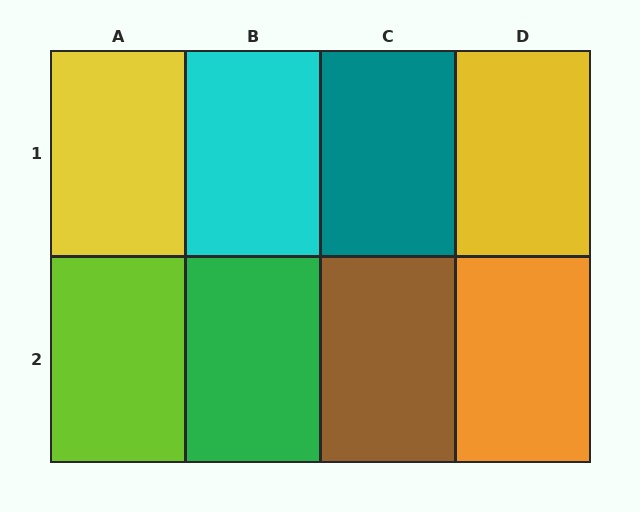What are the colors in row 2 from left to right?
Lime, green, brown, orange.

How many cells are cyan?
1 cell is cyan.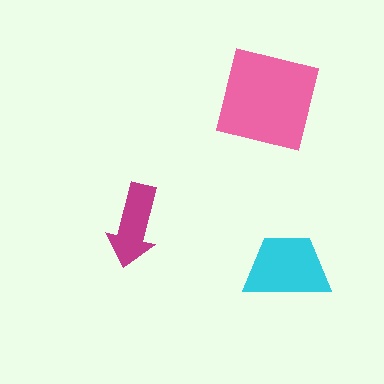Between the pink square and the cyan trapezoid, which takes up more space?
The pink square.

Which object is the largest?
The pink square.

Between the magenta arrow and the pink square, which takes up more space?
The pink square.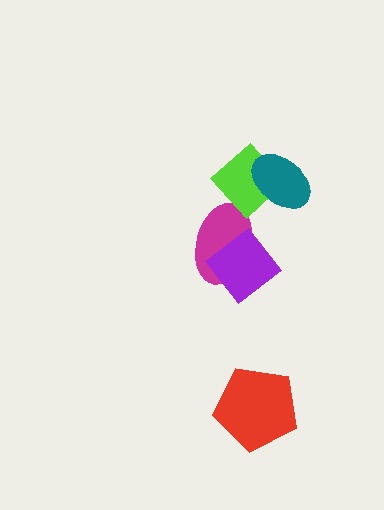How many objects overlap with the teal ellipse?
1 object overlaps with the teal ellipse.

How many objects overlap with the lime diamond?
1 object overlaps with the lime diamond.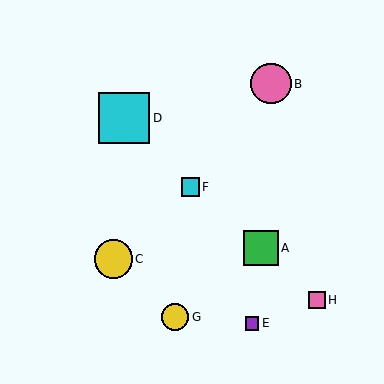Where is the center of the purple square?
The center of the purple square is at (252, 323).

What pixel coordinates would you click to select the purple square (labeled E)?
Click at (252, 323) to select the purple square E.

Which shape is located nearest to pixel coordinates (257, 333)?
The purple square (labeled E) at (252, 323) is nearest to that location.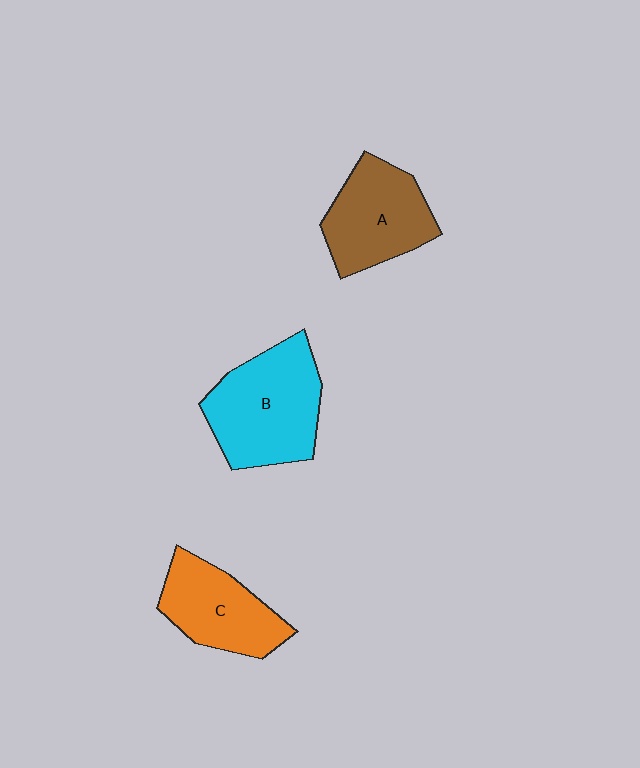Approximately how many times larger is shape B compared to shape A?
Approximately 1.3 times.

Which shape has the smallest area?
Shape C (orange).